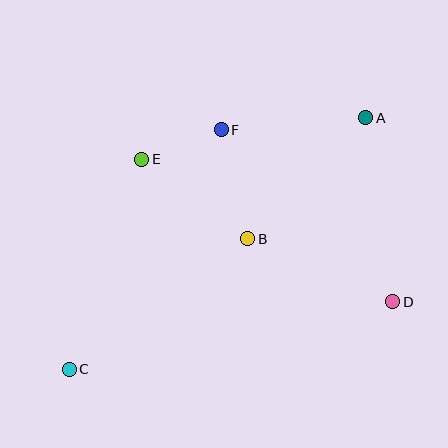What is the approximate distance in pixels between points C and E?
The distance between C and E is approximately 222 pixels.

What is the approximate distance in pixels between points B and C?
The distance between B and C is approximately 221 pixels.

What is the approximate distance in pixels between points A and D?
The distance between A and D is approximately 186 pixels.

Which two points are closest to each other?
Points E and F are closest to each other.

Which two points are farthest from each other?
Points A and C are farthest from each other.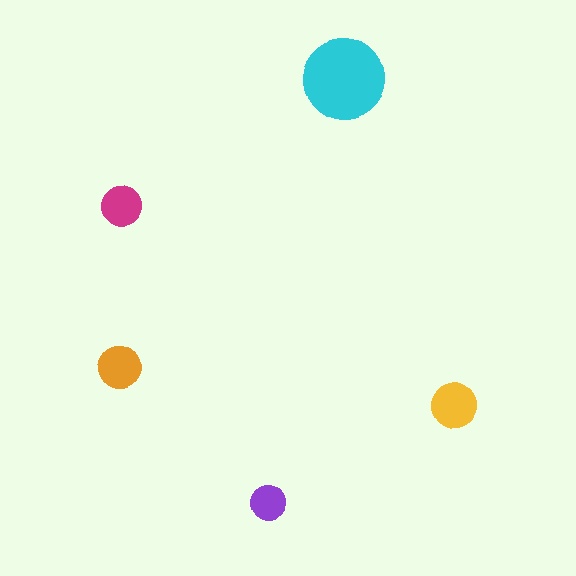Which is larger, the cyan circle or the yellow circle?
The cyan one.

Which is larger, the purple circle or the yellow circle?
The yellow one.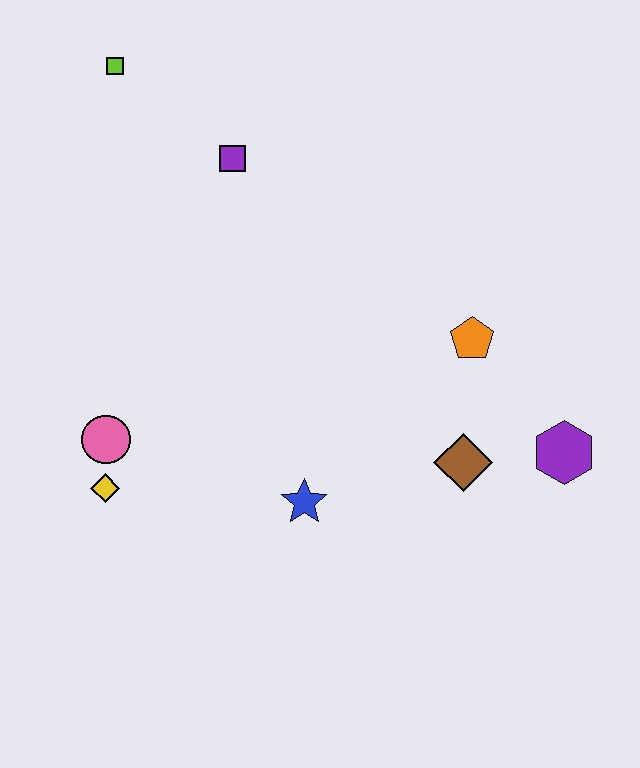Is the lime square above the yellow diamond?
Yes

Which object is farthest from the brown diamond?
The lime square is farthest from the brown diamond.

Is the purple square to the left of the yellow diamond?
No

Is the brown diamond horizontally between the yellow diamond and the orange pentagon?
Yes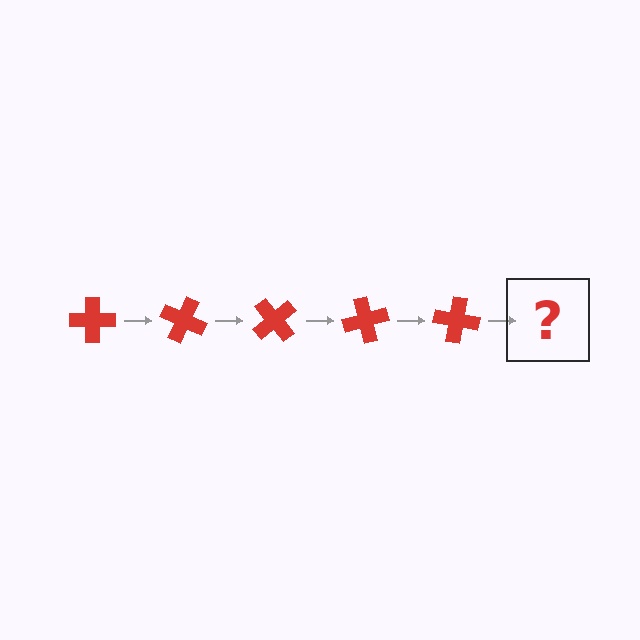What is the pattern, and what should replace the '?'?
The pattern is that the cross rotates 25 degrees each step. The '?' should be a red cross rotated 125 degrees.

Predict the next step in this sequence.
The next step is a red cross rotated 125 degrees.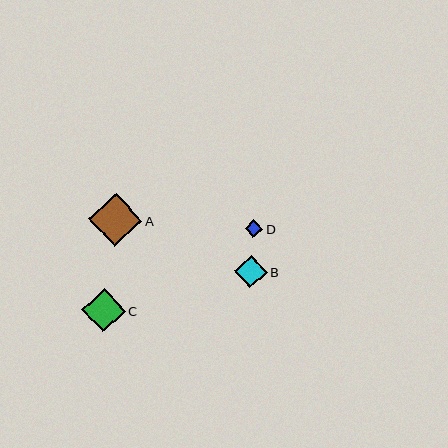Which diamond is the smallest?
Diamond D is the smallest with a size of approximately 18 pixels.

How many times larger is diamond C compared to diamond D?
Diamond C is approximately 2.5 times the size of diamond D.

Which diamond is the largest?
Diamond A is the largest with a size of approximately 53 pixels.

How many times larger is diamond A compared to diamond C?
Diamond A is approximately 1.2 times the size of diamond C.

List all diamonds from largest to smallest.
From largest to smallest: A, C, B, D.